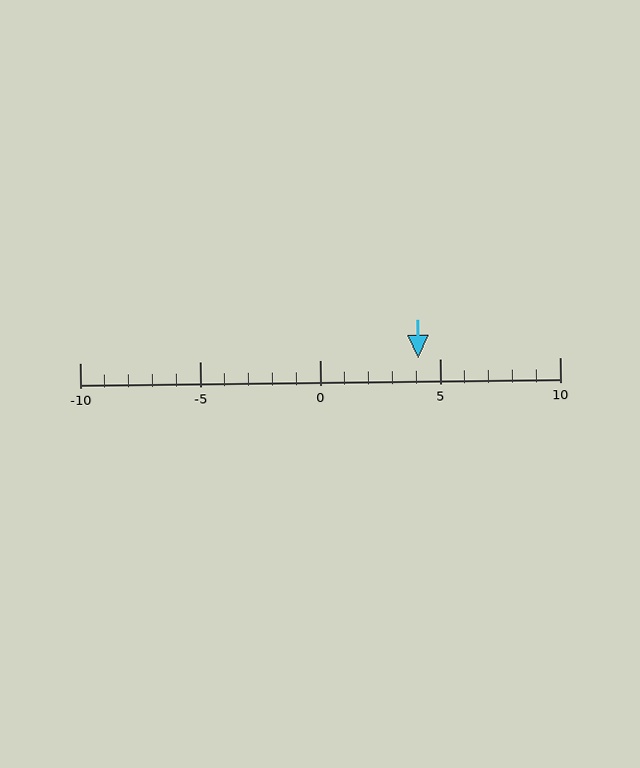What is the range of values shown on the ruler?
The ruler shows values from -10 to 10.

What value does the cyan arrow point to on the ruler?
The cyan arrow points to approximately 4.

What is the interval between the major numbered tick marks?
The major tick marks are spaced 5 units apart.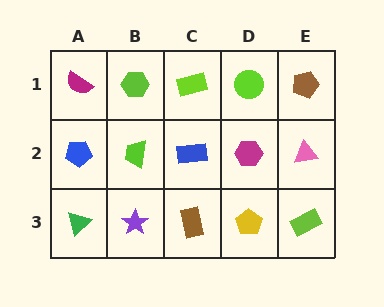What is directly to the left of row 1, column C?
A lime hexagon.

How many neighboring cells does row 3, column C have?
3.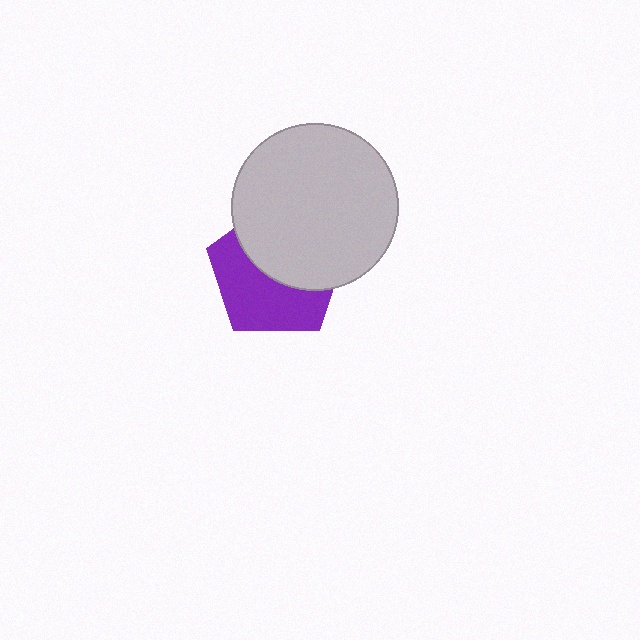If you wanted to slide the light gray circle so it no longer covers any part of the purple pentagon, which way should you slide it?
Slide it up — that is the most direct way to separate the two shapes.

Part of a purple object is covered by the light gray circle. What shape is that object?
It is a pentagon.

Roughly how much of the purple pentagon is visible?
About half of it is visible (roughly 50%).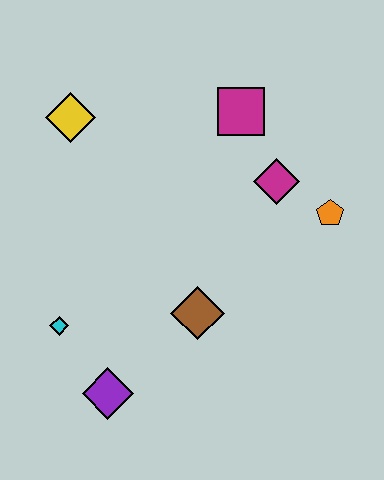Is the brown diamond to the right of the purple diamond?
Yes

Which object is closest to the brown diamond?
The purple diamond is closest to the brown diamond.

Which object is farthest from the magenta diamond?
The purple diamond is farthest from the magenta diamond.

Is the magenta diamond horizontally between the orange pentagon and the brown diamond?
Yes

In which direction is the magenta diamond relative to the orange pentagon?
The magenta diamond is to the left of the orange pentagon.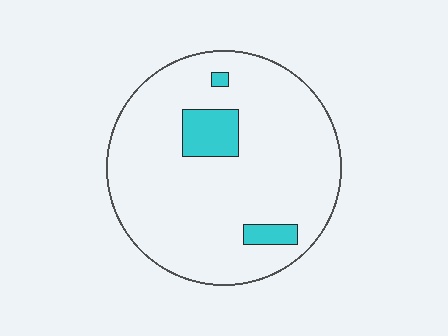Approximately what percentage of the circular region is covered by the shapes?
Approximately 10%.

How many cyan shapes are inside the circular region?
3.